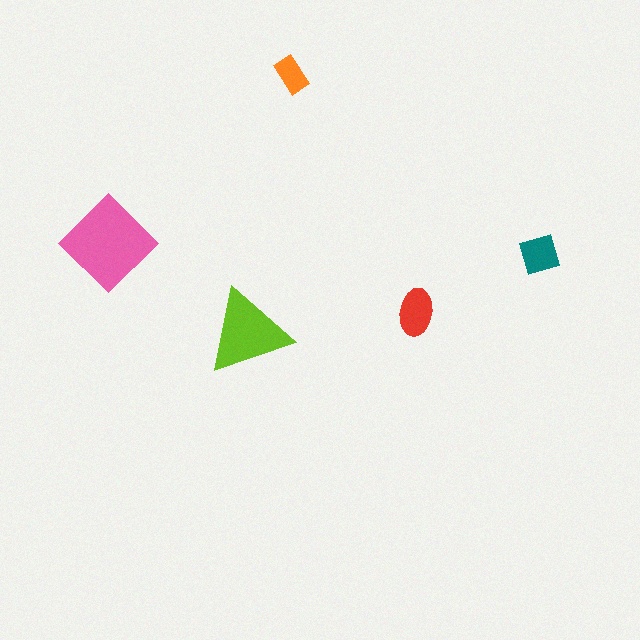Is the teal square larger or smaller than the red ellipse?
Smaller.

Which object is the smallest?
The orange rectangle.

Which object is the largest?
The pink diamond.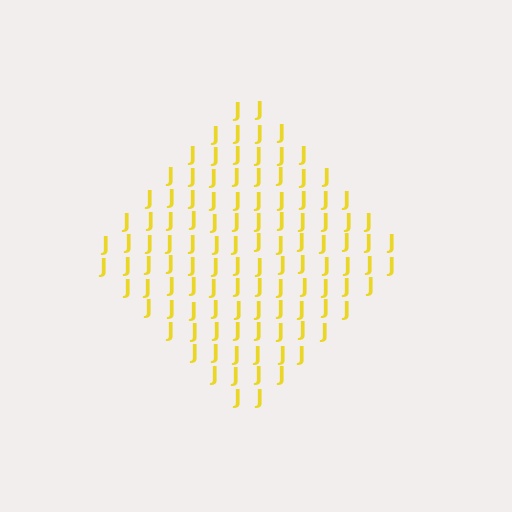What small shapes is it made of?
It is made of small letter J's.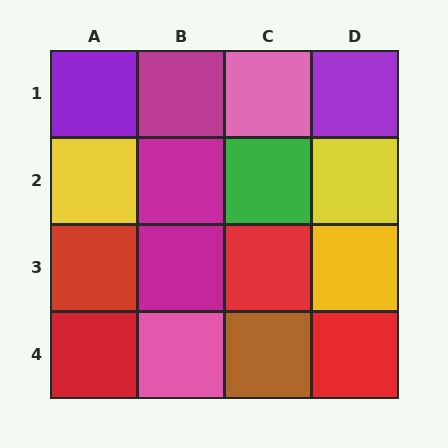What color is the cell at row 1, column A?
Purple.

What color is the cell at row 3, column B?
Magenta.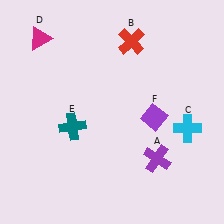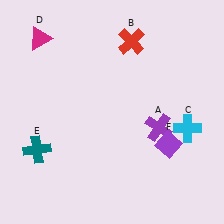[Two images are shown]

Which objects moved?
The objects that moved are: the purple cross (A), the teal cross (E), the purple diamond (F).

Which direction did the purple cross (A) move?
The purple cross (A) moved up.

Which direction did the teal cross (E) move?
The teal cross (E) moved left.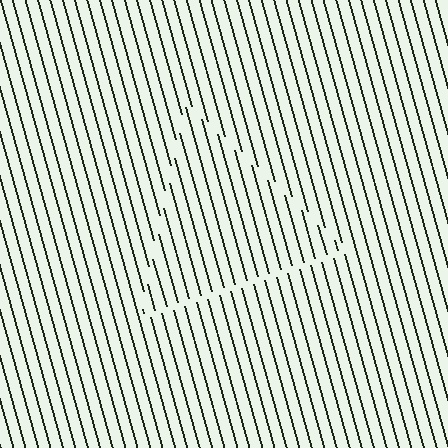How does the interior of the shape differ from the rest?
The interior of the shape contains the same grating, shifted by half a period — the contour is defined by the phase discontinuity where line-ends from the inner and outer gratings abut.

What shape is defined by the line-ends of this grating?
An illusory triangle. The interior of the shape contains the same grating, shifted by half a period — the contour is defined by the phase discontinuity where line-ends from the inner and outer gratings abut.